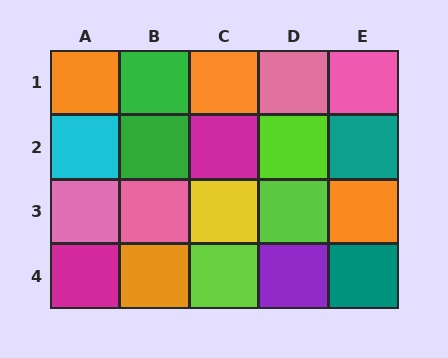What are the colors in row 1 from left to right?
Orange, green, orange, pink, pink.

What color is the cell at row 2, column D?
Lime.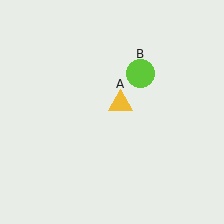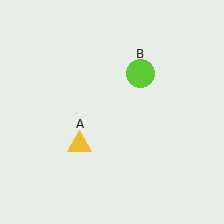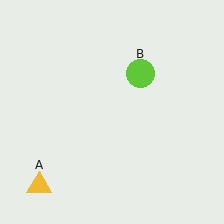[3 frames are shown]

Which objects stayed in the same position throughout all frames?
Lime circle (object B) remained stationary.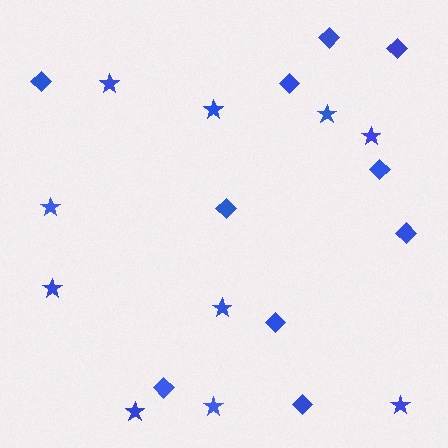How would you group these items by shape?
There are 2 groups: one group of stars (10) and one group of diamonds (10).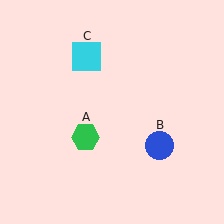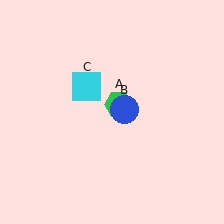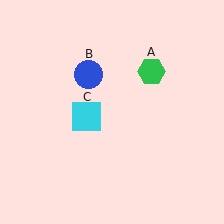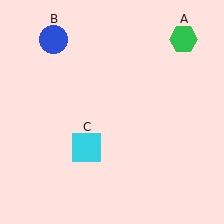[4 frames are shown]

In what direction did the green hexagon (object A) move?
The green hexagon (object A) moved up and to the right.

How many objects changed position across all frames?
3 objects changed position: green hexagon (object A), blue circle (object B), cyan square (object C).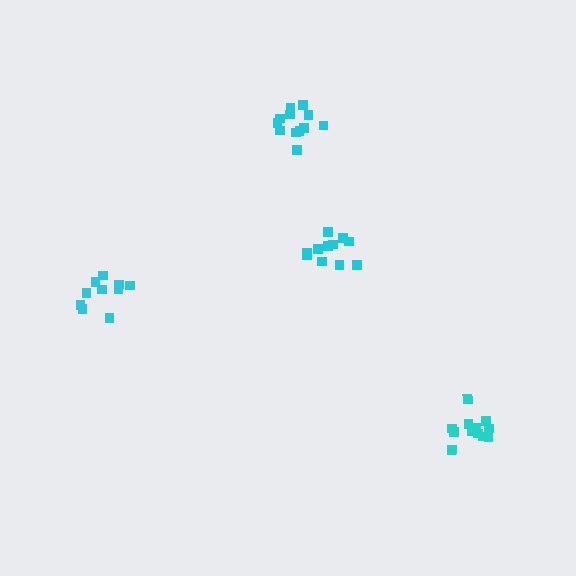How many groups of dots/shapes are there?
There are 4 groups.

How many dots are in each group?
Group 1: 14 dots, Group 2: 11 dots, Group 3: 10 dots, Group 4: 12 dots (47 total).